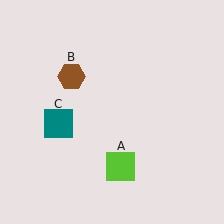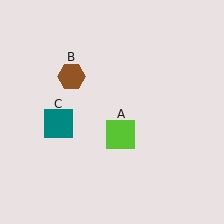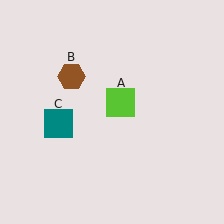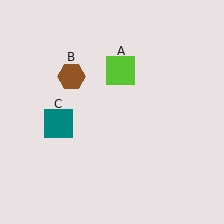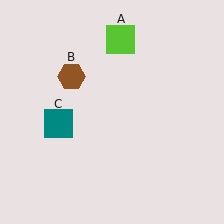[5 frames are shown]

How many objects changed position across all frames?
1 object changed position: lime square (object A).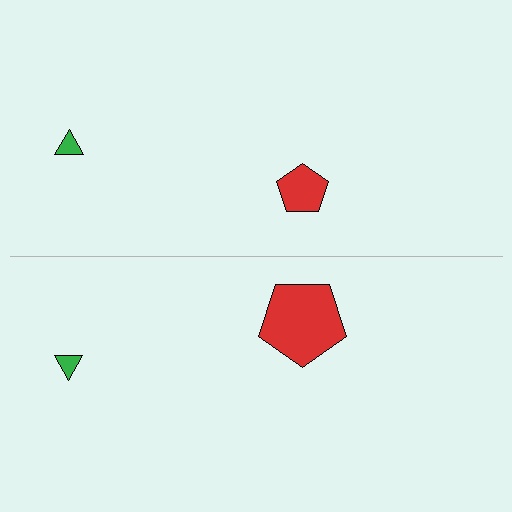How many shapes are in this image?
There are 4 shapes in this image.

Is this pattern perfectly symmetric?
No, the pattern is not perfectly symmetric. The red pentagon on the bottom side has a different size than its mirror counterpart.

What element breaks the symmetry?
The red pentagon on the bottom side has a different size than its mirror counterpart.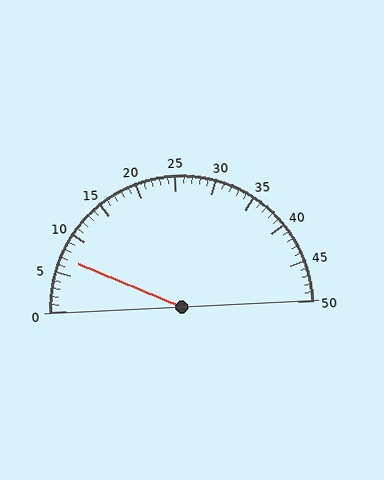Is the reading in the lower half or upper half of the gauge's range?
The reading is in the lower half of the range (0 to 50).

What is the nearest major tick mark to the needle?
The nearest major tick mark is 5.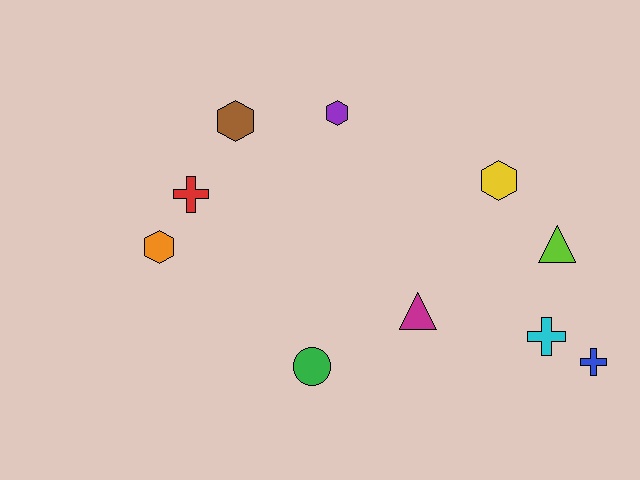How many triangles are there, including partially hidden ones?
There are 2 triangles.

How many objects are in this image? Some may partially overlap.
There are 10 objects.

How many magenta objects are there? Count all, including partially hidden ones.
There is 1 magenta object.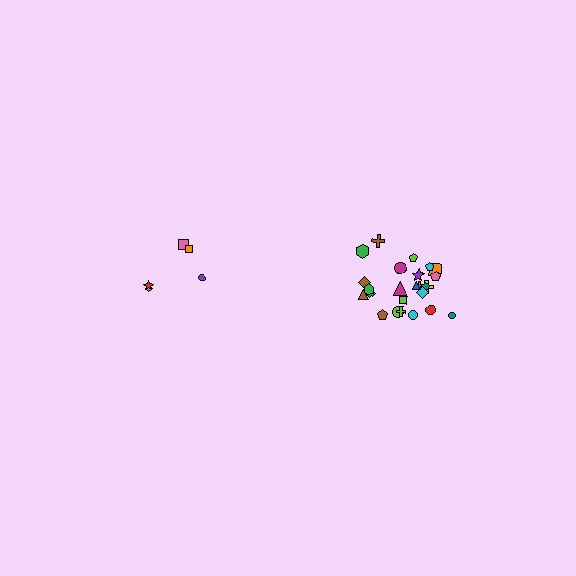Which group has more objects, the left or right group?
The right group.